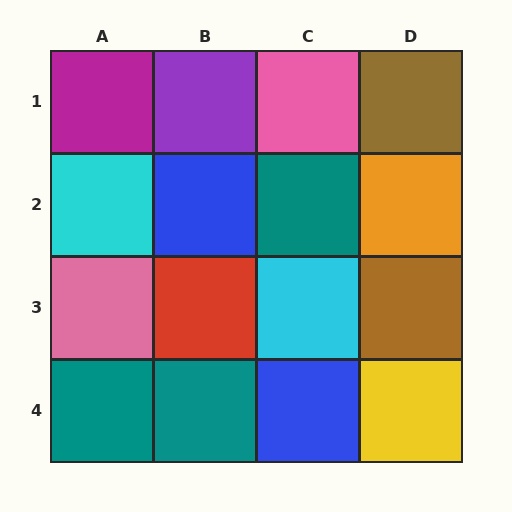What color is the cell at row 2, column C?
Teal.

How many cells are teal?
3 cells are teal.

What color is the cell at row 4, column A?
Teal.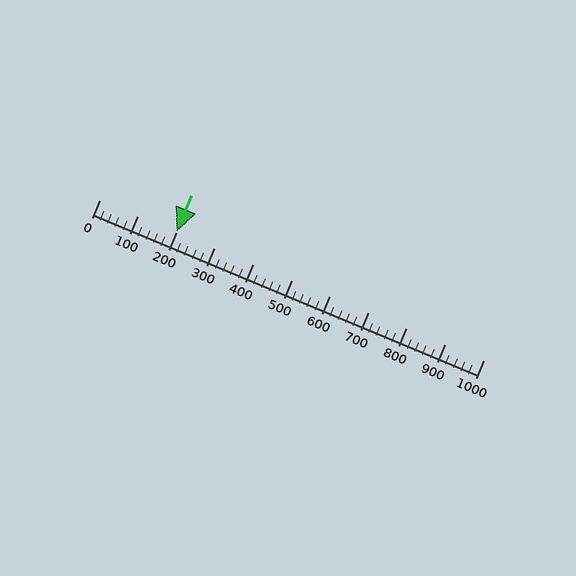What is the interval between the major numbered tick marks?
The major tick marks are spaced 100 units apart.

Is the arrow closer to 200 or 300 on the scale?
The arrow is closer to 200.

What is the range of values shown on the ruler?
The ruler shows values from 0 to 1000.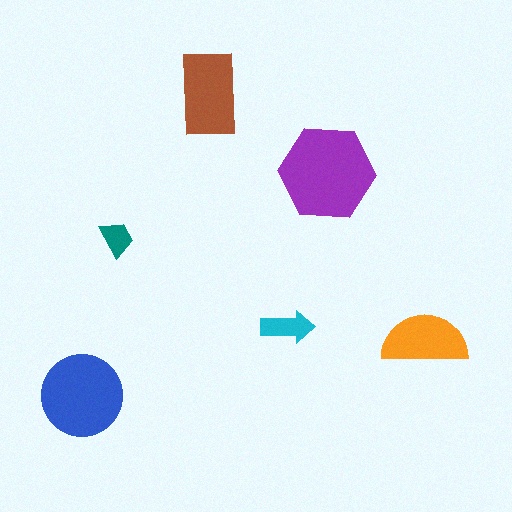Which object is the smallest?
The teal trapezoid.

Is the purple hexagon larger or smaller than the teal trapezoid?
Larger.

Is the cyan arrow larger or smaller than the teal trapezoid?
Larger.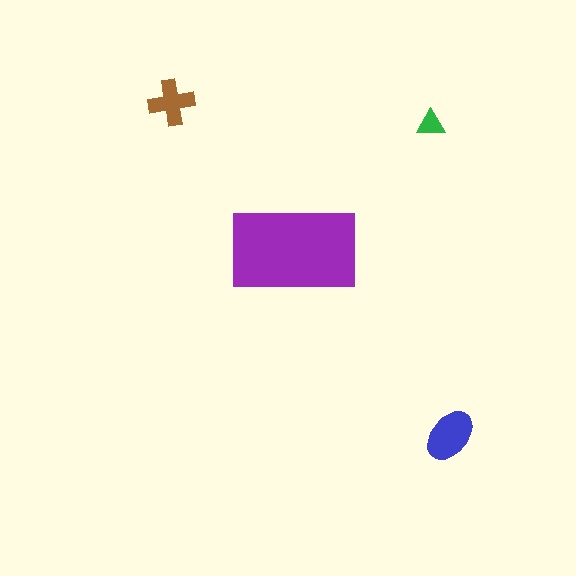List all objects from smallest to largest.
The green triangle, the brown cross, the blue ellipse, the purple rectangle.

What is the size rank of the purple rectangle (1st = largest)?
1st.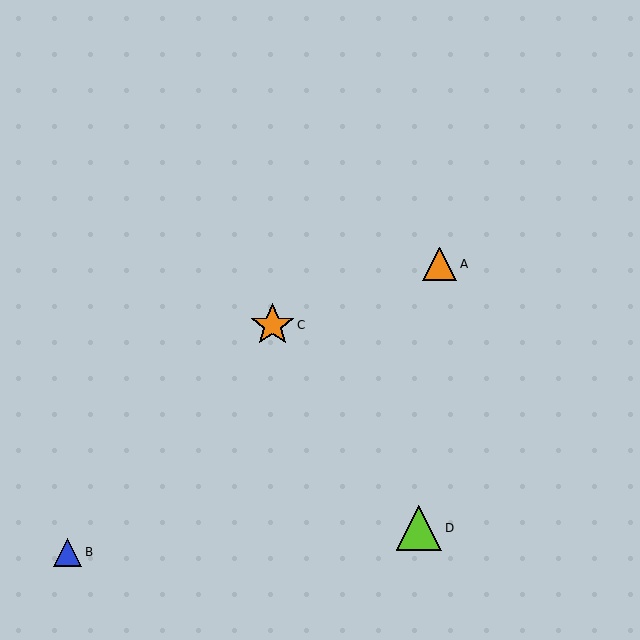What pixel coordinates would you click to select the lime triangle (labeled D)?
Click at (419, 528) to select the lime triangle D.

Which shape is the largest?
The lime triangle (labeled D) is the largest.